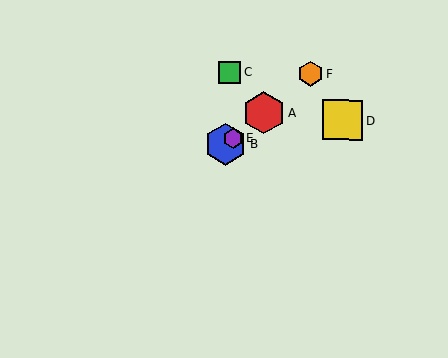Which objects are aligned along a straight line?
Objects A, B, E, F are aligned along a straight line.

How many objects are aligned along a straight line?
4 objects (A, B, E, F) are aligned along a straight line.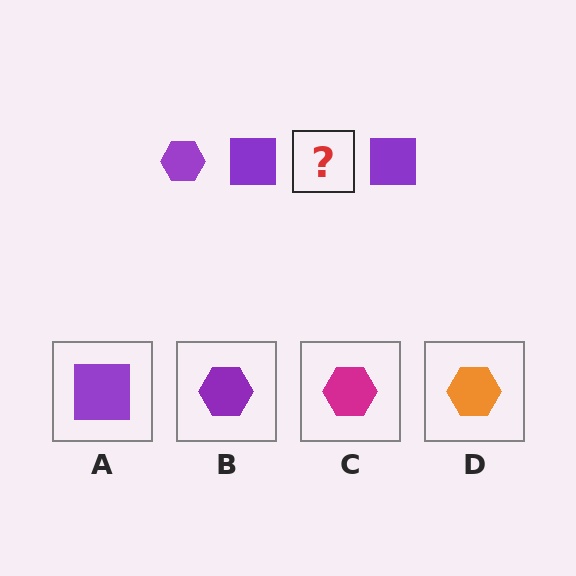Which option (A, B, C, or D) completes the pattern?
B.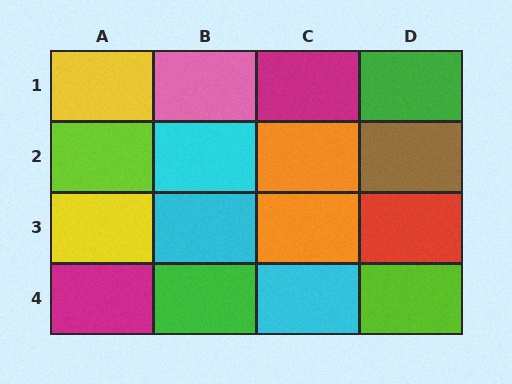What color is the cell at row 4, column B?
Green.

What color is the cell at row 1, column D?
Green.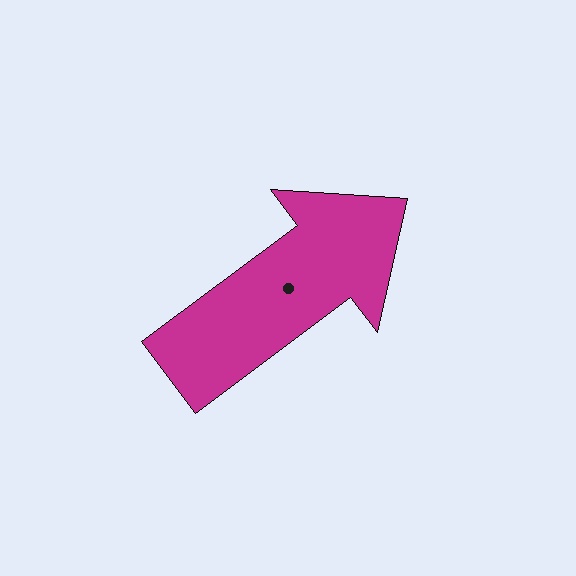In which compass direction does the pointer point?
Northeast.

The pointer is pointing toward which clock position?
Roughly 2 o'clock.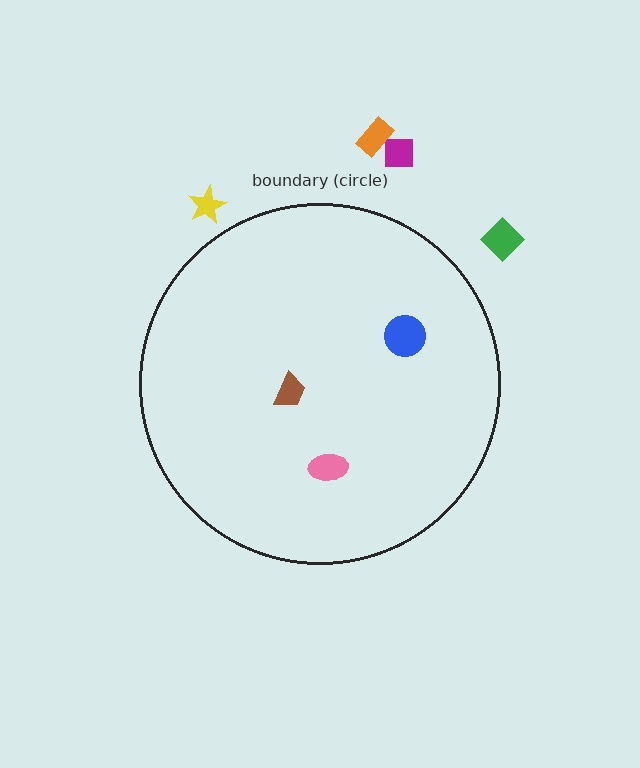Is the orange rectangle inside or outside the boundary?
Outside.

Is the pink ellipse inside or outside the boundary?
Inside.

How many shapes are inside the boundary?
3 inside, 4 outside.